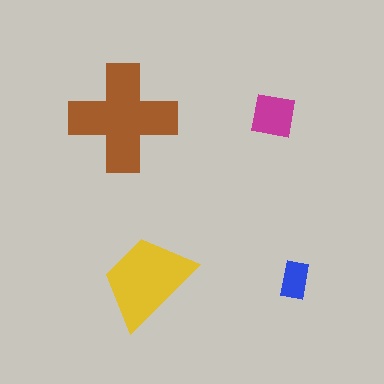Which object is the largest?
The brown cross.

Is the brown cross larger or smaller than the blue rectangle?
Larger.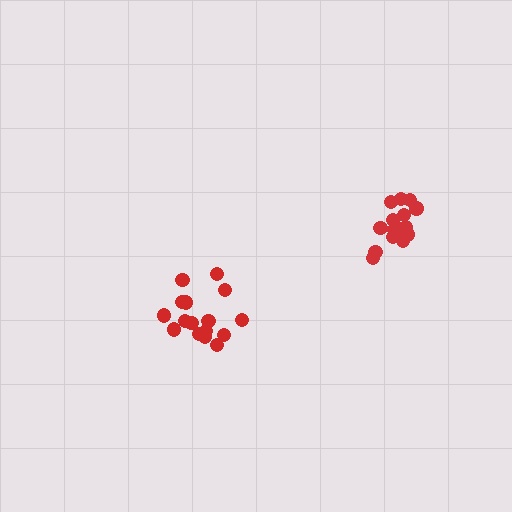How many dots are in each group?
Group 1: 17 dots, Group 2: 16 dots (33 total).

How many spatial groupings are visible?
There are 2 spatial groupings.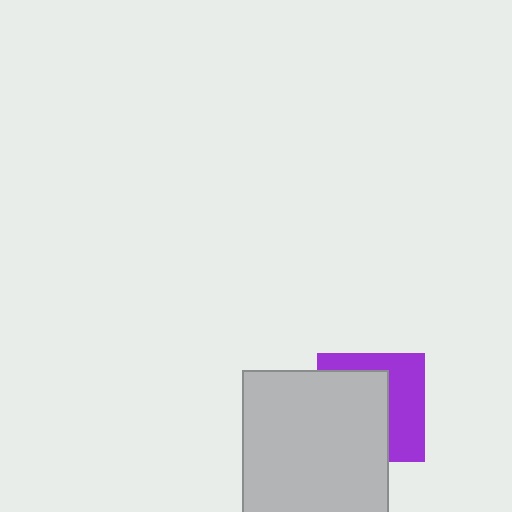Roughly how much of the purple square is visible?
A small part of it is visible (roughly 43%).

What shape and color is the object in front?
The object in front is a light gray square.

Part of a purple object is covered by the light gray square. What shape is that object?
It is a square.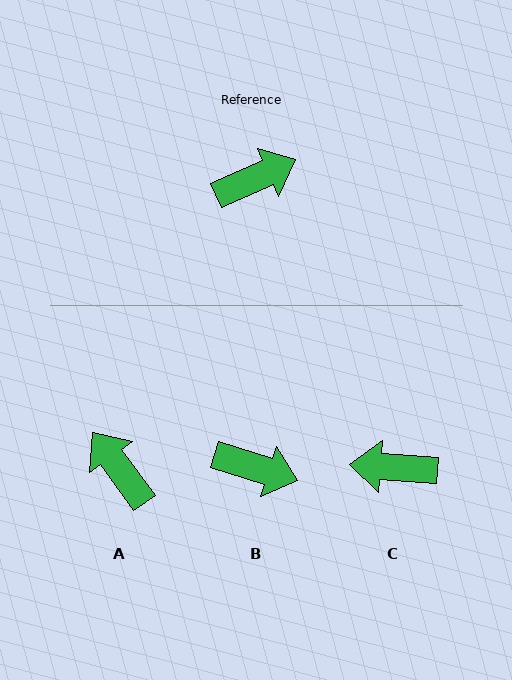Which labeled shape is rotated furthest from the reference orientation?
C, about 151 degrees away.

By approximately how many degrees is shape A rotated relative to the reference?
Approximately 101 degrees counter-clockwise.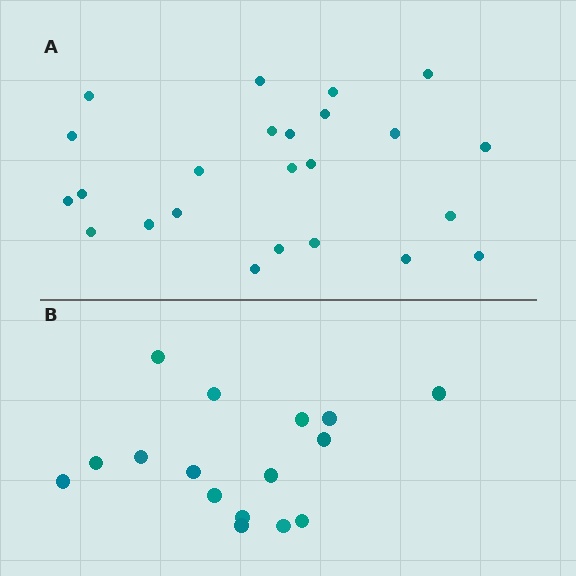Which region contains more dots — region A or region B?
Region A (the top region) has more dots.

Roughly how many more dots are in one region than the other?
Region A has roughly 8 or so more dots than region B.